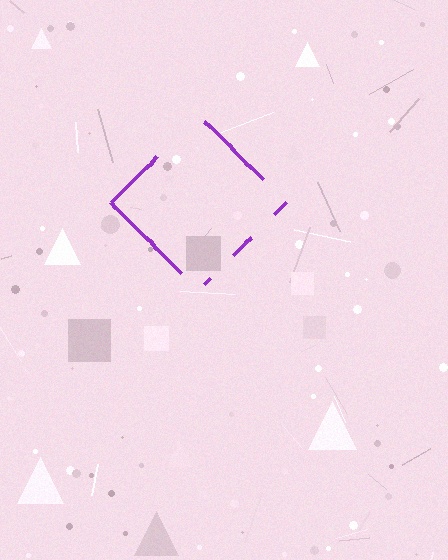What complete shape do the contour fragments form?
The contour fragments form a diamond.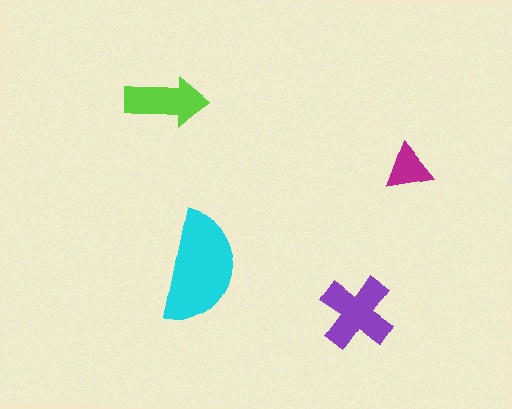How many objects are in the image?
There are 4 objects in the image.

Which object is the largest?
The cyan semicircle.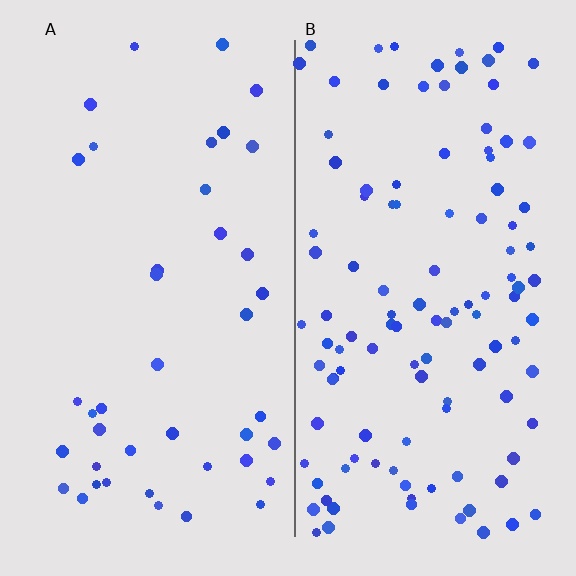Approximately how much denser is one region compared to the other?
Approximately 2.8× — region B over region A.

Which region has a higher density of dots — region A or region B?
B (the right).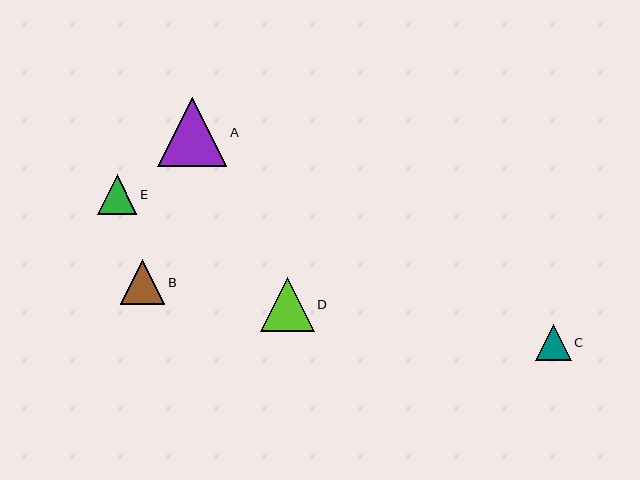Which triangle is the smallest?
Triangle C is the smallest with a size of approximately 36 pixels.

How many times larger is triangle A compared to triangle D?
Triangle A is approximately 1.3 times the size of triangle D.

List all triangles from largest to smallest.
From largest to smallest: A, D, B, E, C.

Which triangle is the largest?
Triangle A is the largest with a size of approximately 69 pixels.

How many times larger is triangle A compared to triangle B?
Triangle A is approximately 1.6 times the size of triangle B.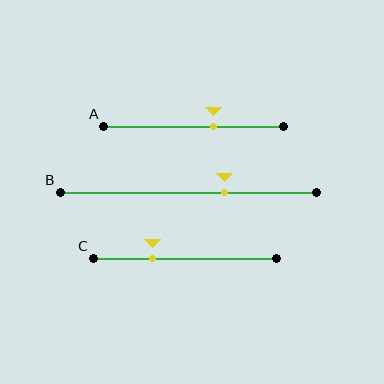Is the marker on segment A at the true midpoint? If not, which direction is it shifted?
No, the marker on segment A is shifted to the right by about 11% of the segment length.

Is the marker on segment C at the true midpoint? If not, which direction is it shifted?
No, the marker on segment C is shifted to the left by about 18% of the segment length.